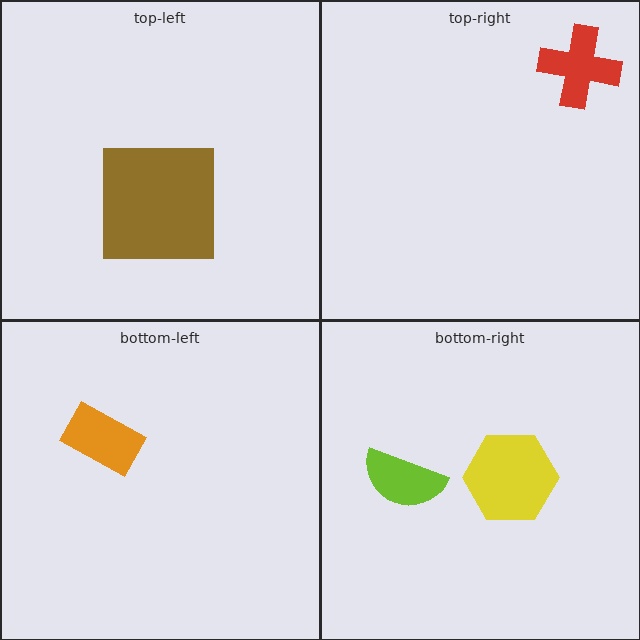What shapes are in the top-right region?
The red cross.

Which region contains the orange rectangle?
The bottom-left region.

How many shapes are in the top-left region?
1.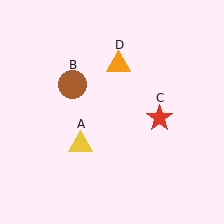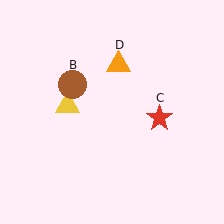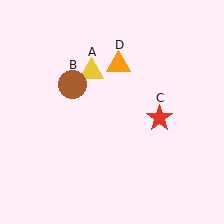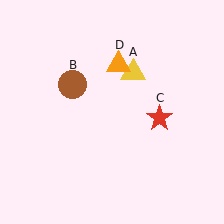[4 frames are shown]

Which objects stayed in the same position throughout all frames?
Brown circle (object B) and red star (object C) and orange triangle (object D) remained stationary.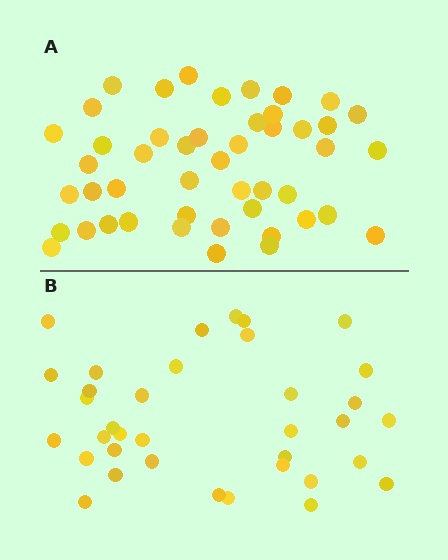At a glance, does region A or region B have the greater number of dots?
Region A (the top region) has more dots.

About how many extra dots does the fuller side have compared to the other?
Region A has roughly 12 or so more dots than region B.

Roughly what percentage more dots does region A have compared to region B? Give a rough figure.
About 30% more.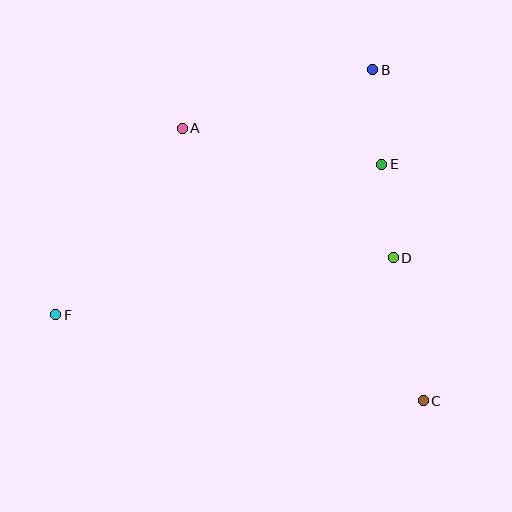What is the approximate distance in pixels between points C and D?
The distance between C and D is approximately 146 pixels.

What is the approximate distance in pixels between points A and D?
The distance between A and D is approximately 248 pixels.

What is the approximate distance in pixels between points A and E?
The distance between A and E is approximately 203 pixels.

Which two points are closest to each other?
Points D and E are closest to each other.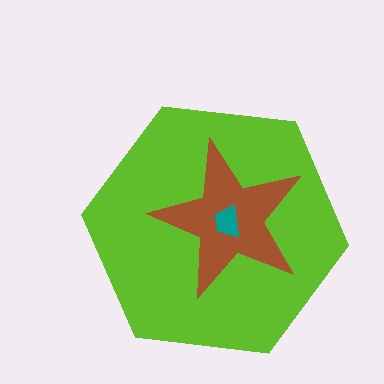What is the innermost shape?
The teal trapezoid.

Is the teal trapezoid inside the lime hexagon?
Yes.